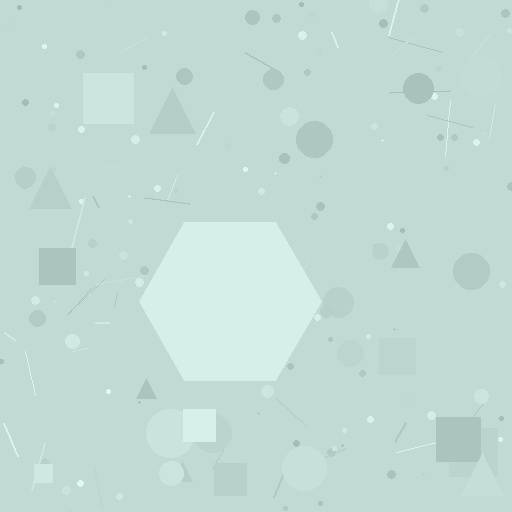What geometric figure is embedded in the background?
A hexagon is embedded in the background.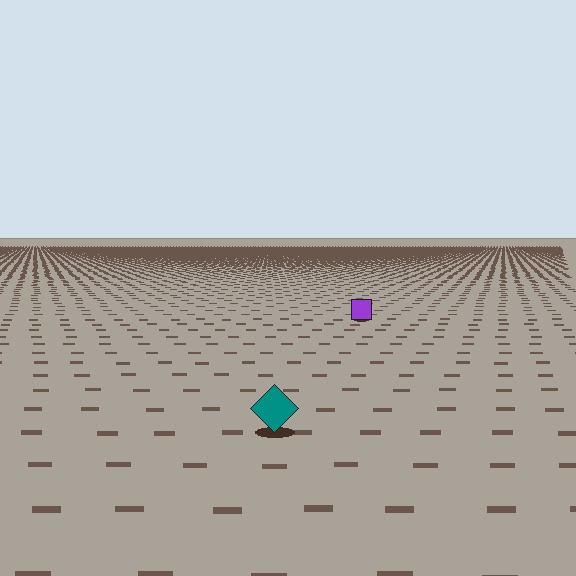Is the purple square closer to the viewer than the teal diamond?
No. The teal diamond is closer — you can tell from the texture gradient: the ground texture is coarser near it.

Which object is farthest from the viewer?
The purple square is farthest from the viewer. It appears smaller and the ground texture around it is denser.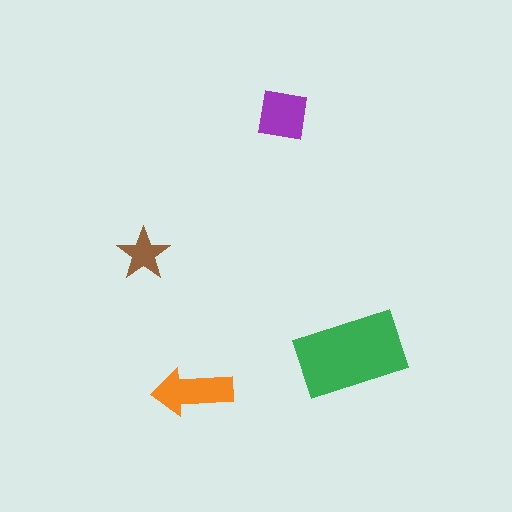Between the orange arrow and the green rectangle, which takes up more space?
The green rectangle.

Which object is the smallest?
The brown star.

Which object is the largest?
The green rectangle.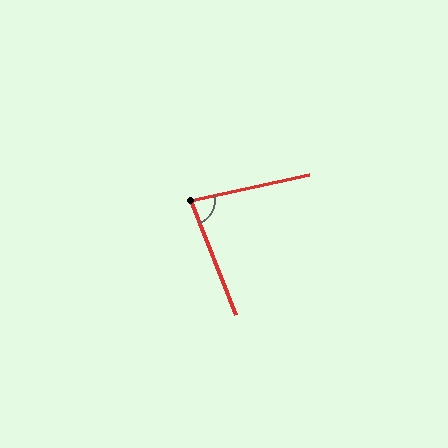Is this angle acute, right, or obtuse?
It is acute.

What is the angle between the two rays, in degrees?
Approximately 81 degrees.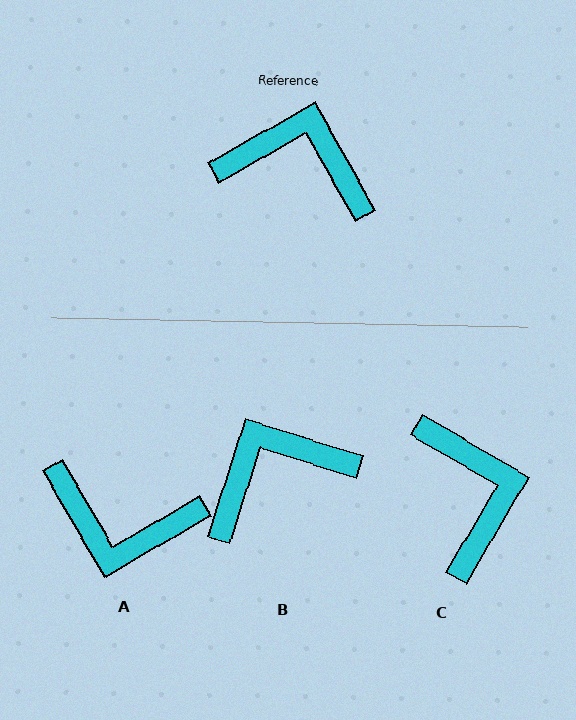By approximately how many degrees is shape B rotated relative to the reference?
Approximately 43 degrees counter-clockwise.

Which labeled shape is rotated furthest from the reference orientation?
A, about 179 degrees away.